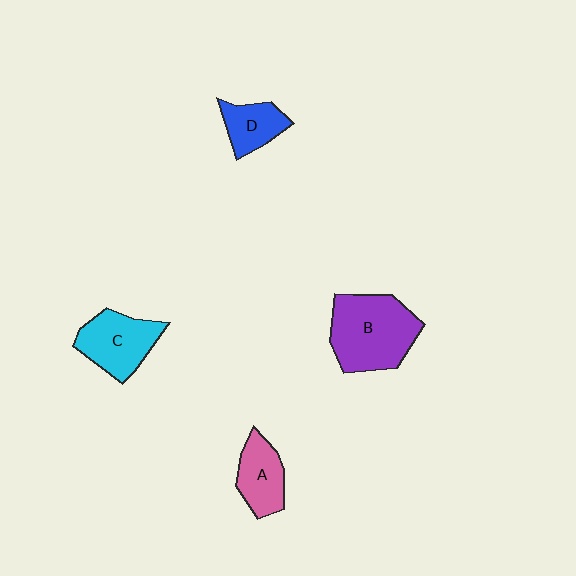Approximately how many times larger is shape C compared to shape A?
Approximately 1.3 times.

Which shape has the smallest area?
Shape D (blue).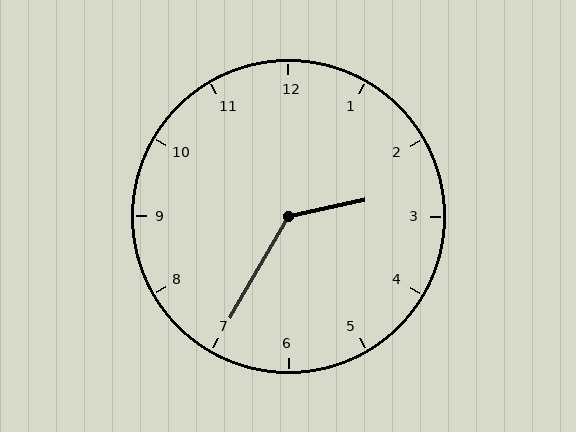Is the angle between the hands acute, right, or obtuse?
It is obtuse.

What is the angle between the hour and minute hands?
Approximately 132 degrees.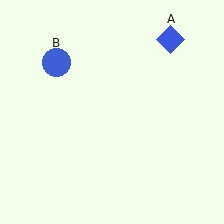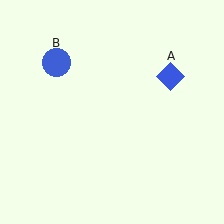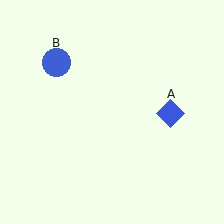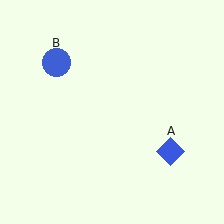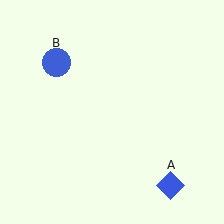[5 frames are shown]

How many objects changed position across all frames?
1 object changed position: blue diamond (object A).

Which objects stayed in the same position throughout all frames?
Blue circle (object B) remained stationary.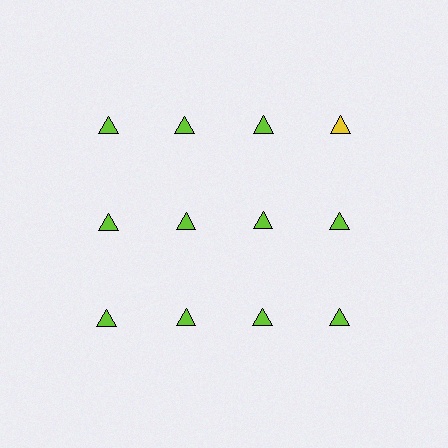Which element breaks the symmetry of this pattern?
The yellow triangle in the top row, second from right column breaks the symmetry. All other shapes are lime triangles.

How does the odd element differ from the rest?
It has a different color: yellow instead of lime.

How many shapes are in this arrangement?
There are 12 shapes arranged in a grid pattern.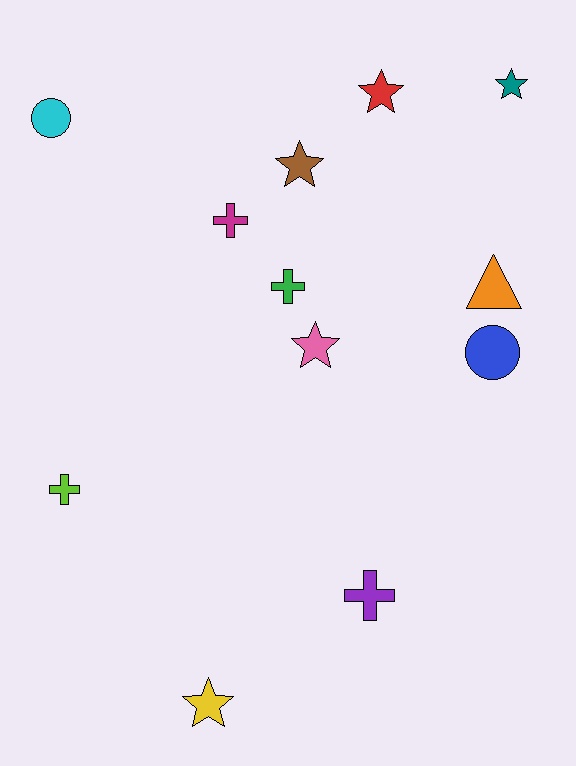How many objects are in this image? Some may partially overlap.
There are 12 objects.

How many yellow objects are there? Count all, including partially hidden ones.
There is 1 yellow object.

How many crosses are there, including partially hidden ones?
There are 4 crosses.